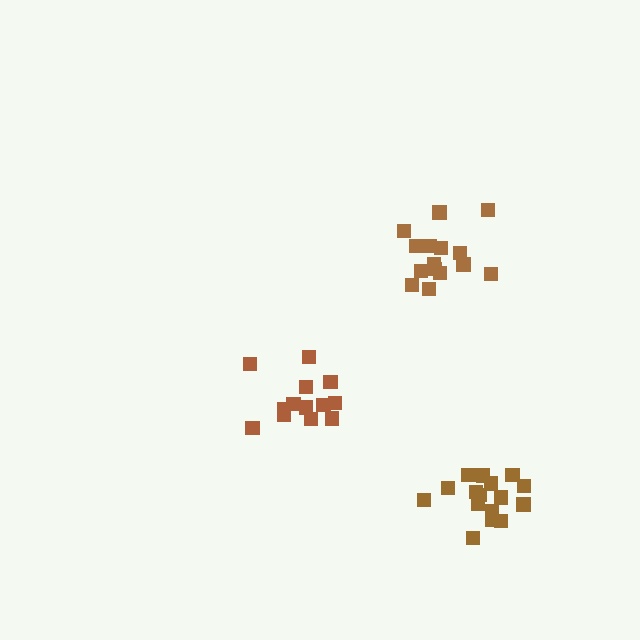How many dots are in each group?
Group 1: 16 dots, Group 2: 13 dots, Group 3: 15 dots (44 total).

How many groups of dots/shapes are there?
There are 3 groups.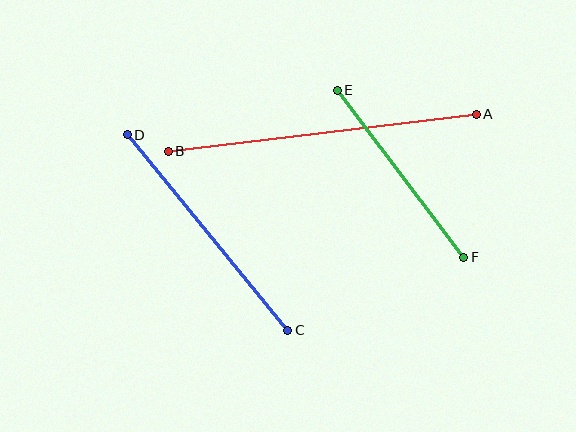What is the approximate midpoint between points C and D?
The midpoint is at approximately (207, 233) pixels.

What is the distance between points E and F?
The distance is approximately 209 pixels.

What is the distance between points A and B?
The distance is approximately 310 pixels.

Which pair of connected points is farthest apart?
Points A and B are farthest apart.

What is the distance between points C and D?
The distance is approximately 253 pixels.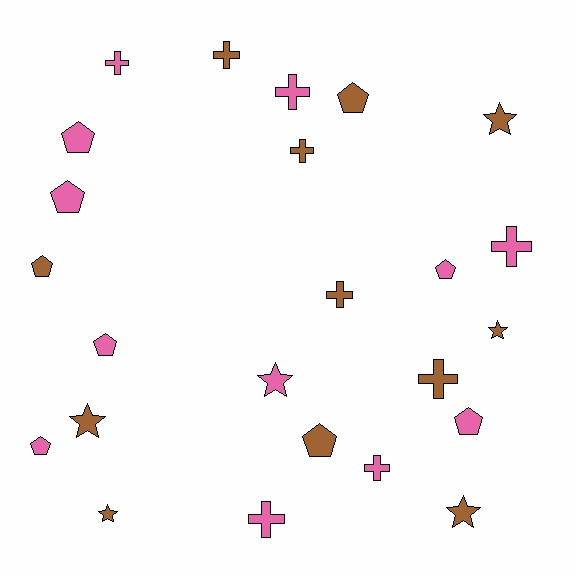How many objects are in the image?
There are 24 objects.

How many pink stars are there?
There is 1 pink star.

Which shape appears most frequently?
Cross, with 9 objects.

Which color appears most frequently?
Brown, with 12 objects.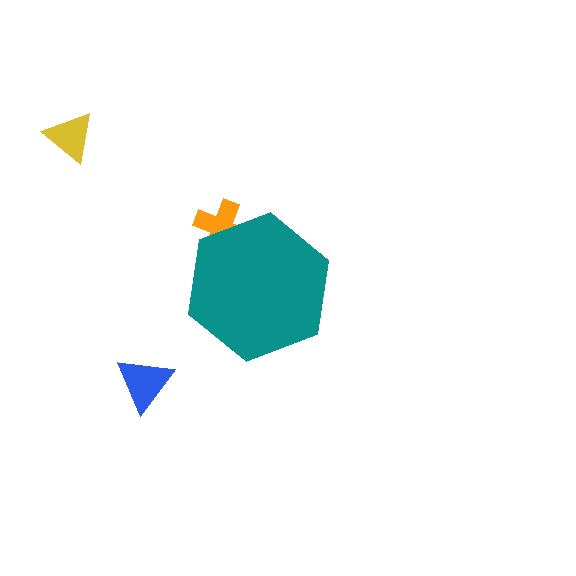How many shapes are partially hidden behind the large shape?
1 shape is partially hidden.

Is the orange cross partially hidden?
Yes, the orange cross is partially hidden behind the teal hexagon.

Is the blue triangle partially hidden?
No, the blue triangle is fully visible.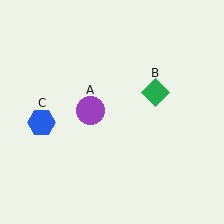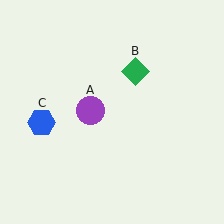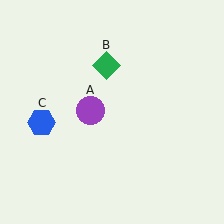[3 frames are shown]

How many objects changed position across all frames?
1 object changed position: green diamond (object B).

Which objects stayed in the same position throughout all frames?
Purple circle (object A) and blue hexagon (object C) remained stationary.